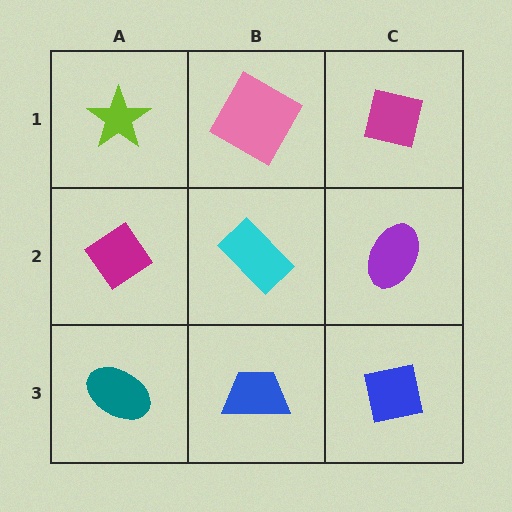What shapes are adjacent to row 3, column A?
A magenta diamond (row 2, column A), a blue trapezoid (row 3, column B).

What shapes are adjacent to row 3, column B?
A cyan rectangle (row 2, column B), a teal ellipse (row 3, column A), a blue square (row 3, column C).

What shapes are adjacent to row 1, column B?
A cyan rectangle (row 2, column B), a lime star (row 1, column A), a magenta square (row 1, column C).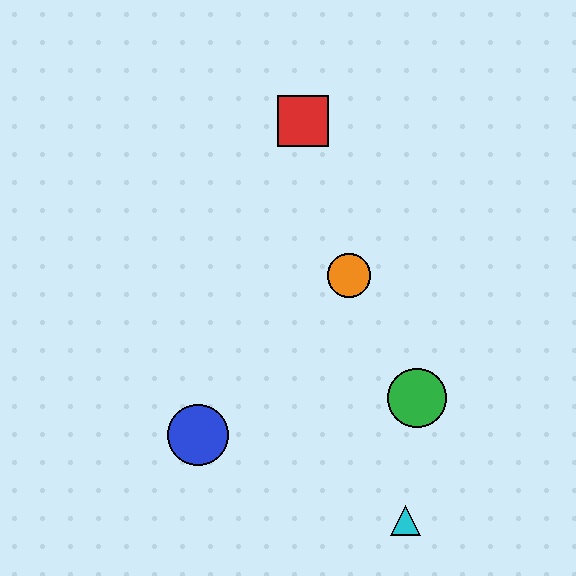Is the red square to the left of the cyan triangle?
Yes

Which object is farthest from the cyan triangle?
The red square is farthest from the cyan triangle.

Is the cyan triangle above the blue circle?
No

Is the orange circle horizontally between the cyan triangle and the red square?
Yes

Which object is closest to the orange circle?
The green circle is closest to the orange circle.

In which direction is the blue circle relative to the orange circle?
The blue circle is below the orange circle.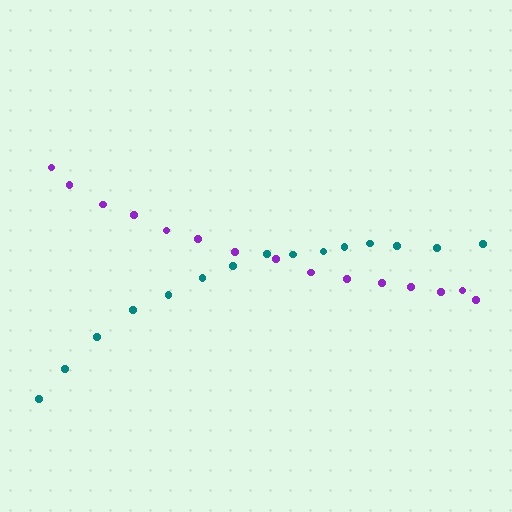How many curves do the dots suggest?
There are 2 distinct paths.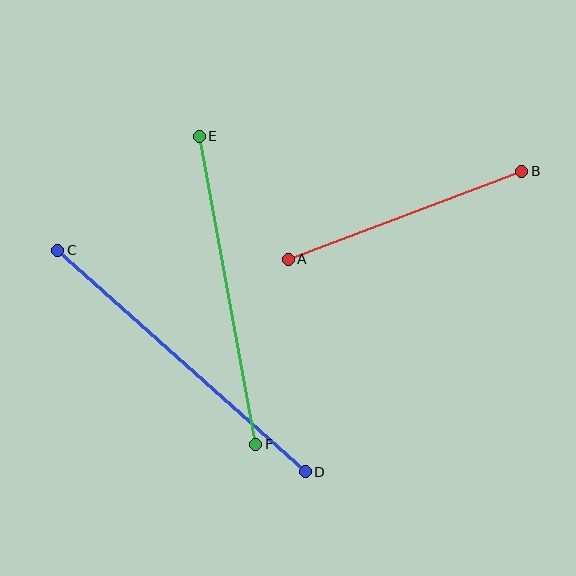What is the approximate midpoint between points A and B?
The midpoint is at approximately (405, 215) pixels.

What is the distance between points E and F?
The distance is approximately 313 pixels.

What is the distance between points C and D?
The distance is approximately 332 pixels.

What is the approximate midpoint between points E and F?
The midpoint is at approximately (227, 290) pixels.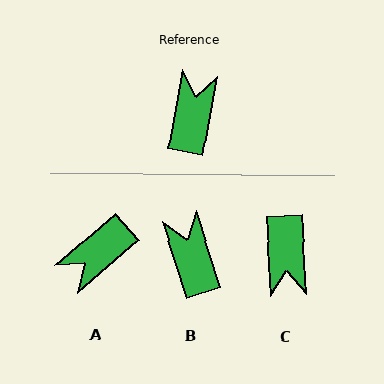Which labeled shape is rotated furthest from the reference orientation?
C, about 166 degrees away.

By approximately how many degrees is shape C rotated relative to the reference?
Approximately 166 degrees clockwise.